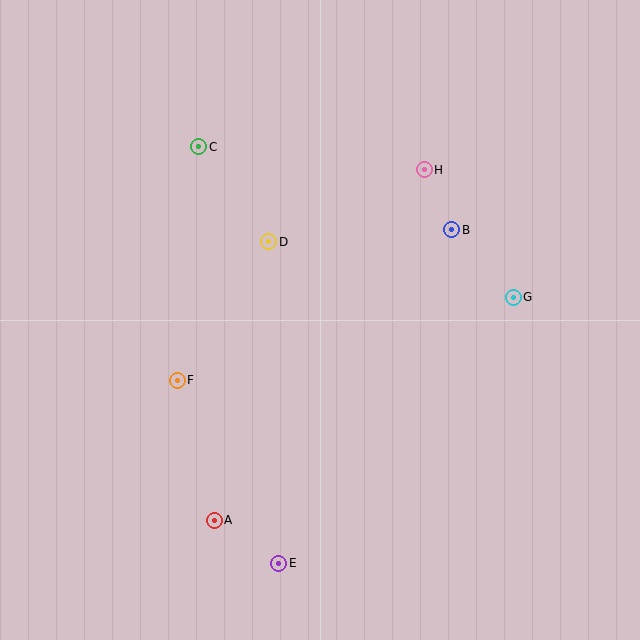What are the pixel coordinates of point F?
Point F is at (177, 380).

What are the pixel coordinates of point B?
Point B is at (452, 230).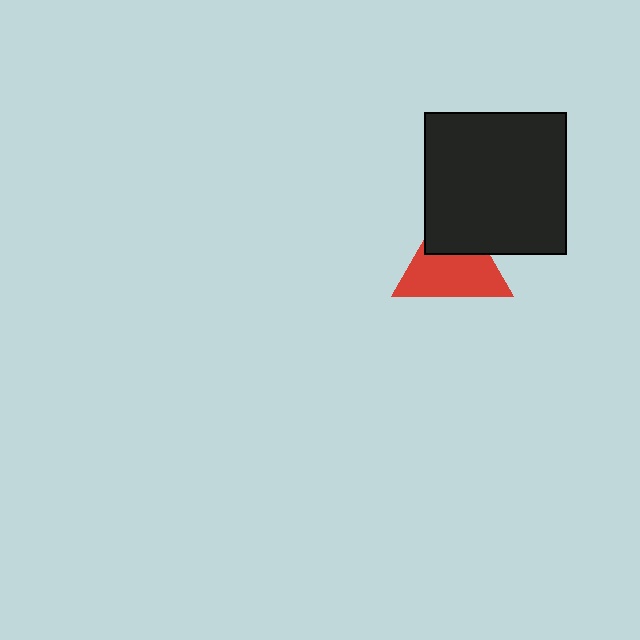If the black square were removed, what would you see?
You would see the complete red triangle.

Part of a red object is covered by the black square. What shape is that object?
It is a triangle.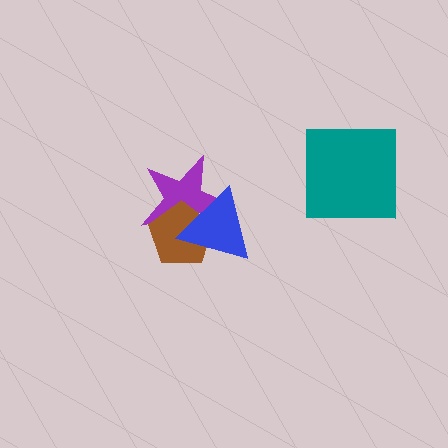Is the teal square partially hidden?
No, no other shape covers it.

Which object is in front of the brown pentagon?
The blue triangle is in front of the brown pentagon.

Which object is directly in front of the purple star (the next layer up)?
The brown pentagon is directly in front of the purple star.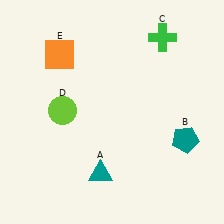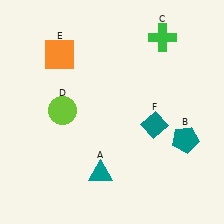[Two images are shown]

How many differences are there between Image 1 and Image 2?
There is 1 difference between the two images.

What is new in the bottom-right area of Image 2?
A teal diamond (F) was added in the bottom-right area of Image 2.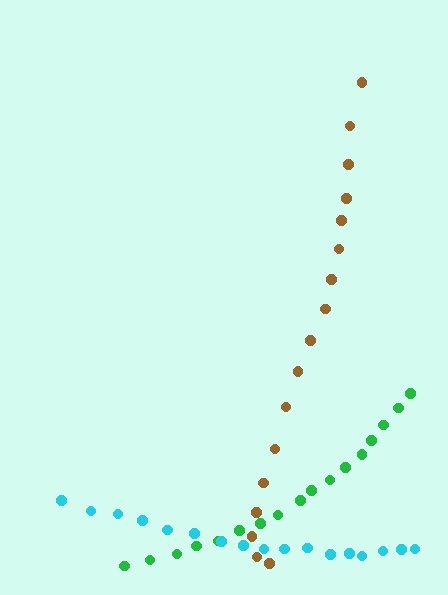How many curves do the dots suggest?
There are 3 distinct paths.